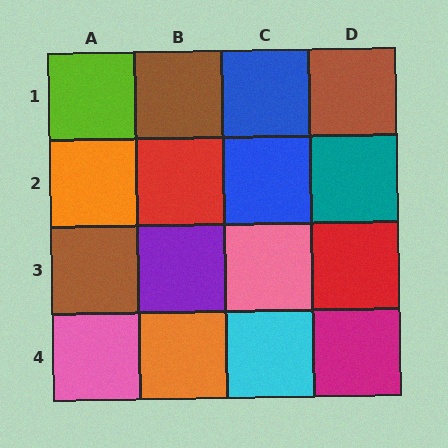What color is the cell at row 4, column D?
Magenta.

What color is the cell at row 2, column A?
Orange.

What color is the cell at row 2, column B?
Red.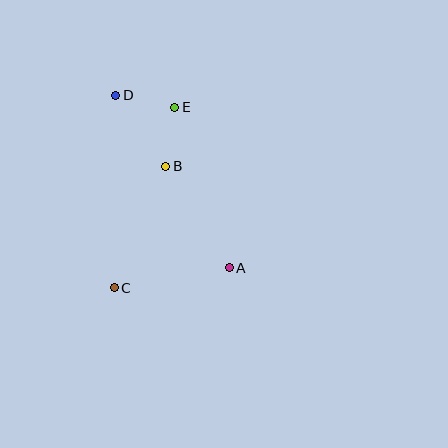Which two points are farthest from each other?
Points A and D are farthest from each other.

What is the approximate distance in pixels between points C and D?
The distance between C and D is approximately 192 pixels.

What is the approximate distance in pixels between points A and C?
The distance between A and C is approximately 117 pixels.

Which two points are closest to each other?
Points B and E are closest to each other.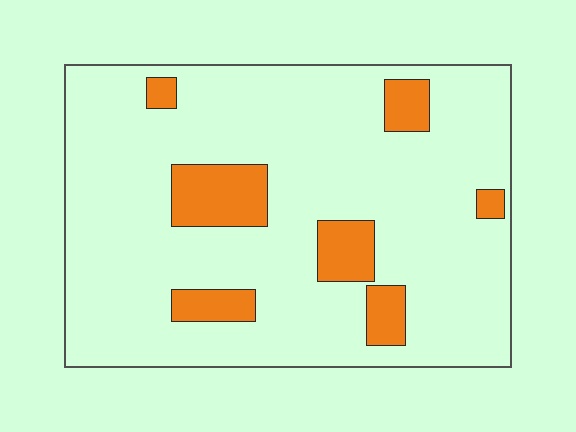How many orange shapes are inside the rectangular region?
7.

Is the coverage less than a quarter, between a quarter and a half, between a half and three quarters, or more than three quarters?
Less than a quarter.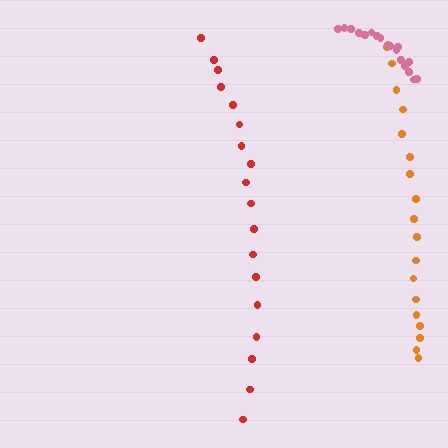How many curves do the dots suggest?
There are 3 distinct paths.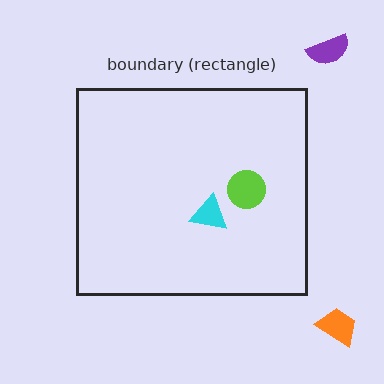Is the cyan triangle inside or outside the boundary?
Inside.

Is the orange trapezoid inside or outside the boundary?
Outside.